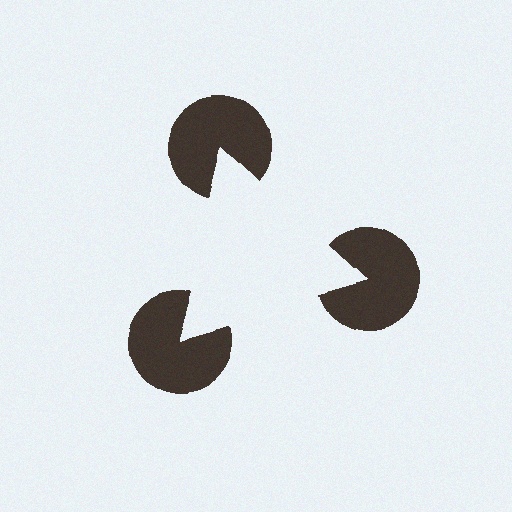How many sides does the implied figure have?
3 sides.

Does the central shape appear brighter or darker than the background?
It typically appears slightly brighter than the background, even though no actual brightness change is drawn.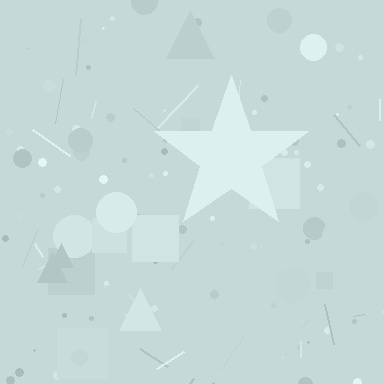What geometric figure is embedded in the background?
A star is embedded in the background.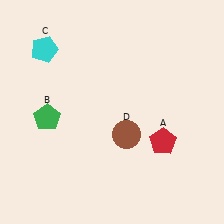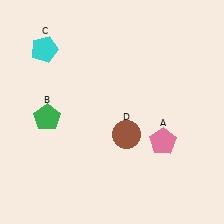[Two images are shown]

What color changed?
The pentagon (A) changed from red in Image 1 to pink in Image 2.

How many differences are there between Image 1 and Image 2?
There is 1 difference between the two images.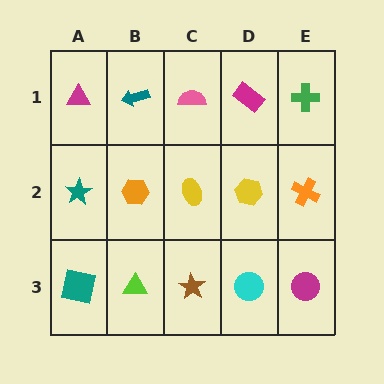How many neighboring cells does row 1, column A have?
2.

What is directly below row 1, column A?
A teal star.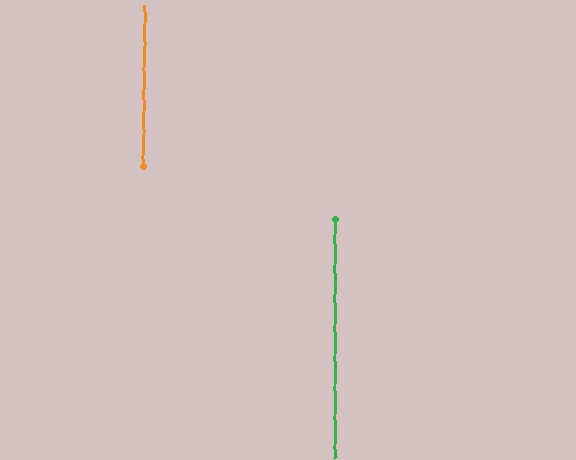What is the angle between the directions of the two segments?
Approximately 1 degree.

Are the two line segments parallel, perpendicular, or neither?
Parallel — their directions differ by only 0.6°.